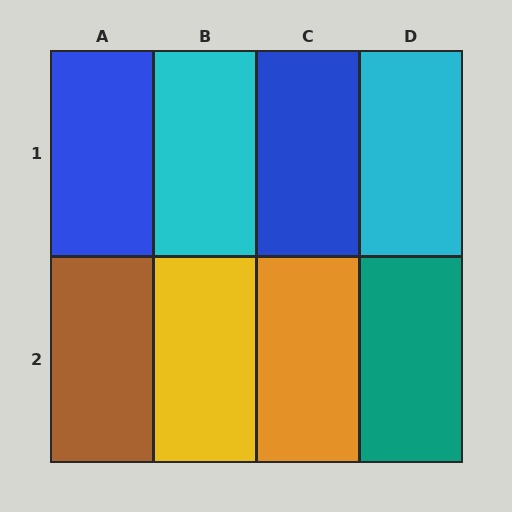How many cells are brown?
1 cell is brown.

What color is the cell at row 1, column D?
Cyan.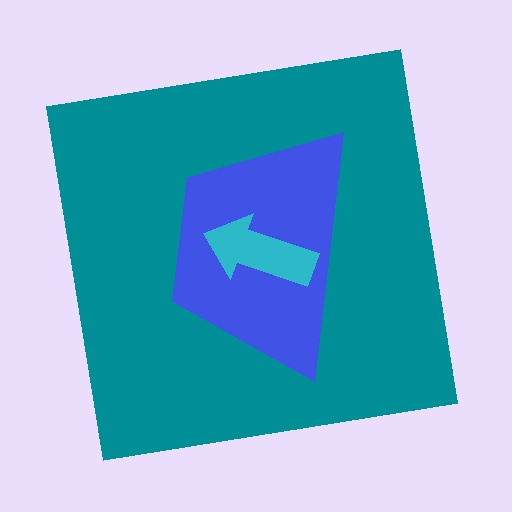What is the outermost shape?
The teal square.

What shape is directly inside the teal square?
The blue trapezoid.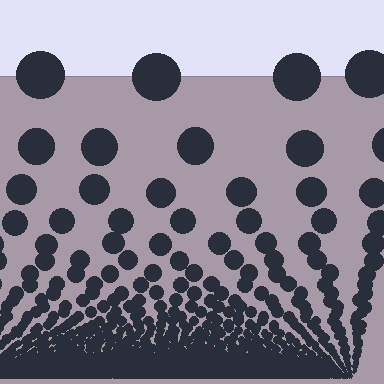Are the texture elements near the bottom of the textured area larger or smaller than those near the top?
Smaller. The gradient is inverted — elements near the bottom are smaller and denser.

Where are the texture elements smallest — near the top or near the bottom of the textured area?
Near the bottom.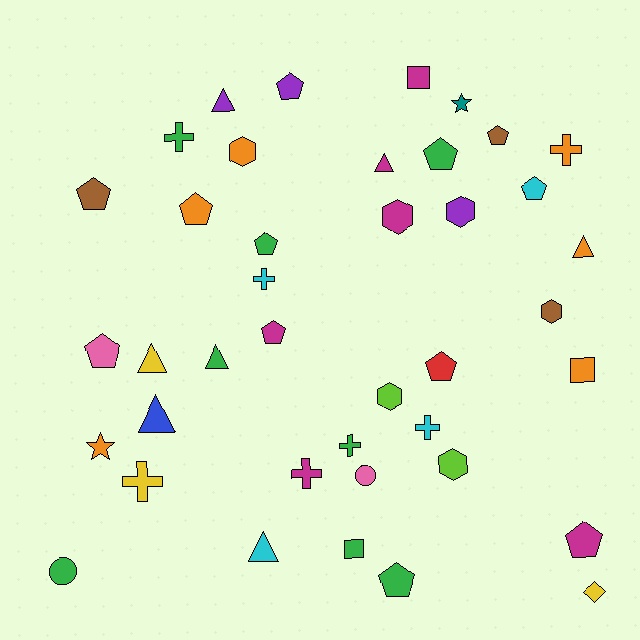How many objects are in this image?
There are 40 objects.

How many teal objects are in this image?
There is 1 teal object.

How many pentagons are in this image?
There are 12 pentagons.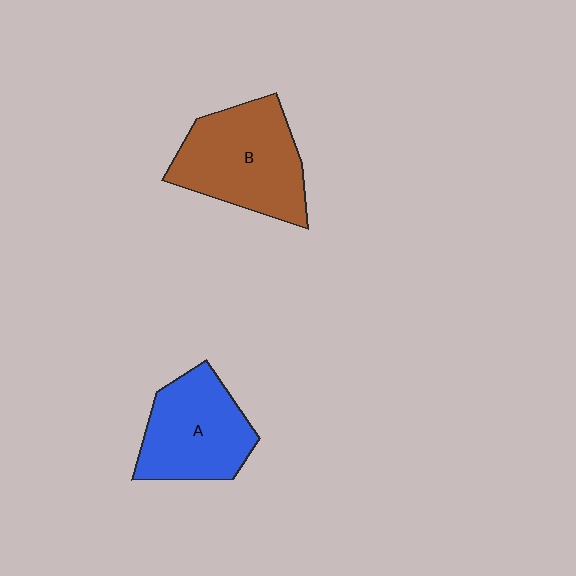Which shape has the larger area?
Shape B (brown).